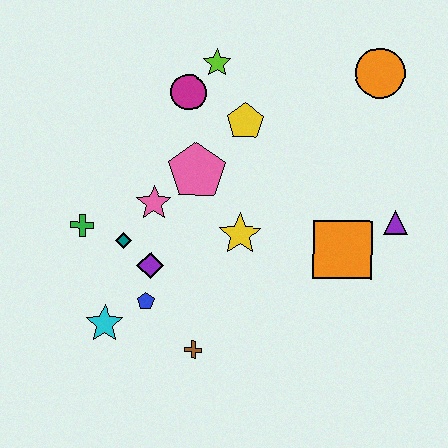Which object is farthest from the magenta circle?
The brown cross is farthest from the magenta circle.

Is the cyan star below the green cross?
Yes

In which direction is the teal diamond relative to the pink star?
The teal diamond is below the pink star.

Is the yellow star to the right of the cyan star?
Yes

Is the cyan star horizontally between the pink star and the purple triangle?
No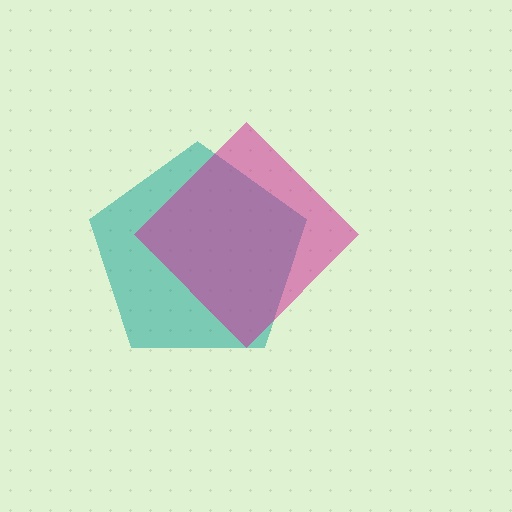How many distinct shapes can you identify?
There are 2 distinct shapes: a teal pentagon, a magenta diamond.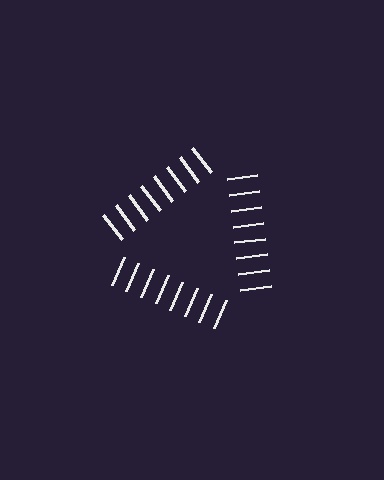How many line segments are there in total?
24 — 8 along each of the 3 edges.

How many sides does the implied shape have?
3 sides — the line-ends trace a triangle.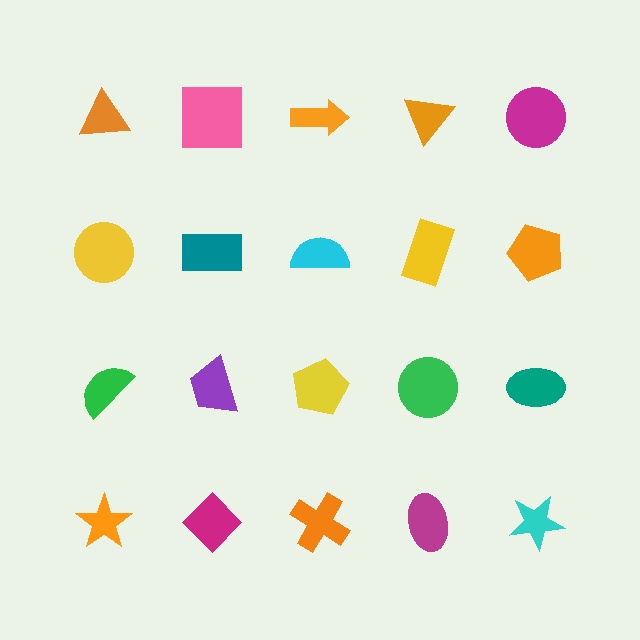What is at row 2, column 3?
A cyan semicircle.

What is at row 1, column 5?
A magenta circle.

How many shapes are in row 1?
5 shapes.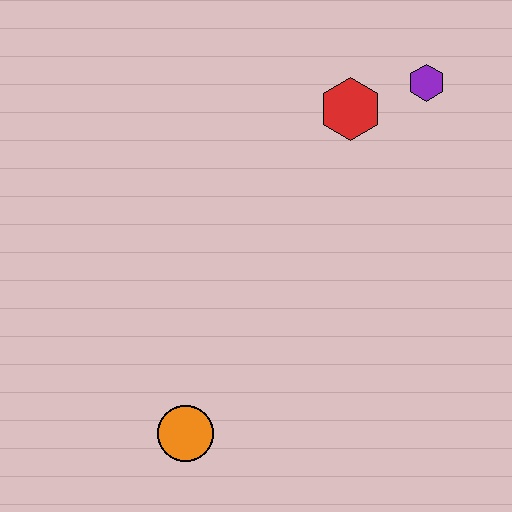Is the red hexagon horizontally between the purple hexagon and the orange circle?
Yes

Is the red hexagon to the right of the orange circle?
Yes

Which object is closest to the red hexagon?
The purple hexagon is closest to the red hexagon.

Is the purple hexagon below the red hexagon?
No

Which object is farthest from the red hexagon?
The orange circle is farthest from the red hexagon.